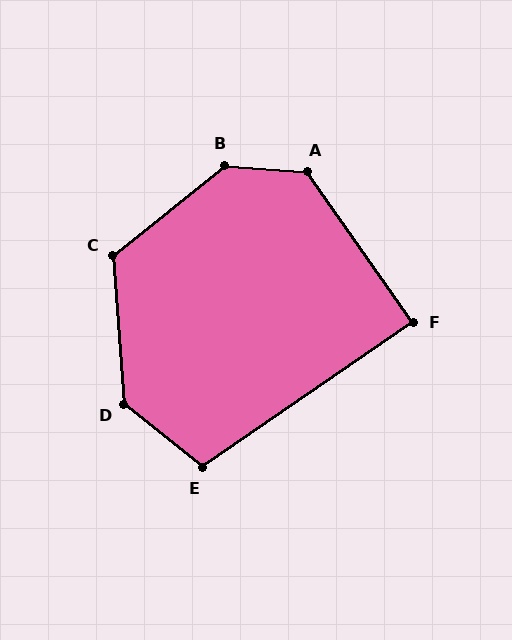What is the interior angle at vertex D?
Approximately 133 degrees (obtuse).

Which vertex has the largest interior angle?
B, at approximately 138 degrees.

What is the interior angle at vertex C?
Approximately 125 degrees (obtuse).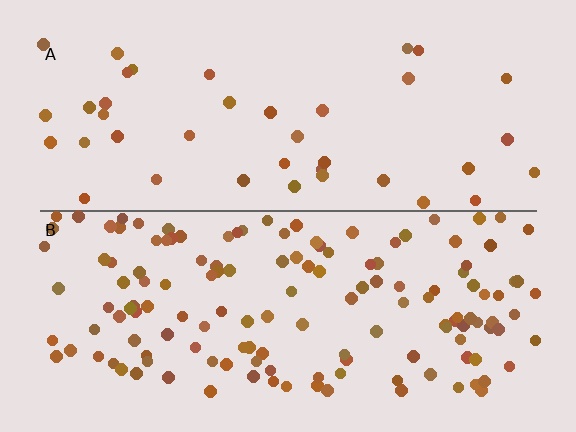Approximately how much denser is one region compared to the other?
Approximately 3.6× — region B over region A.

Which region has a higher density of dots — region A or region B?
B (the bottom).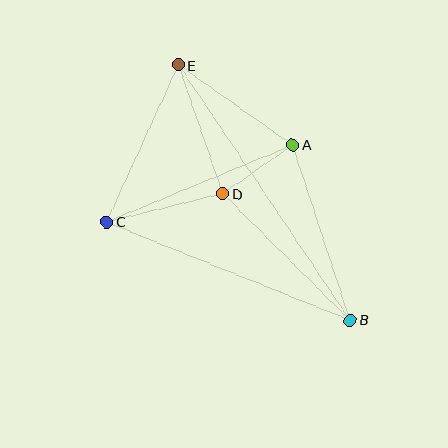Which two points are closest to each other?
Points A and D are closest to each other.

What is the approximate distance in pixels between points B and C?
The distance between B and C is approximately 262 pixels.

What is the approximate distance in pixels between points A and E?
The distance between A and E is approximately 140 pixels.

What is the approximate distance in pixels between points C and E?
The distance between C and E is approximately 172 pixels.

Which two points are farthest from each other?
Points B and E are farthest from each other.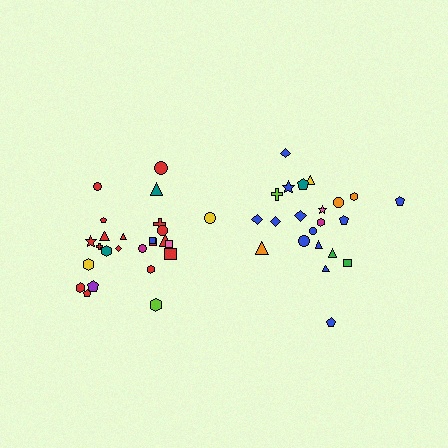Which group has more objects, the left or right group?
The left group.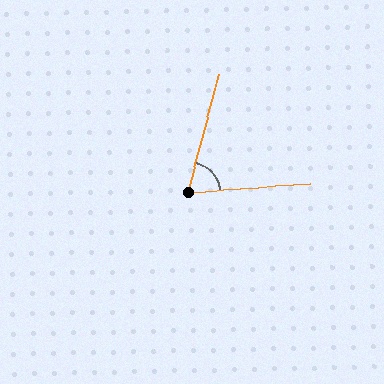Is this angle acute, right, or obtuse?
It is acute.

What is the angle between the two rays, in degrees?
Approximately 71 degrees.